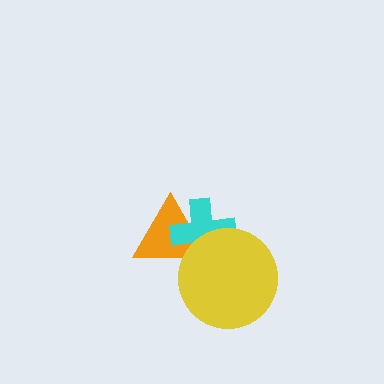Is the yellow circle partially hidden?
No, no other shape covers it.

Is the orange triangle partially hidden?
Yes, it is partially covered by another shape.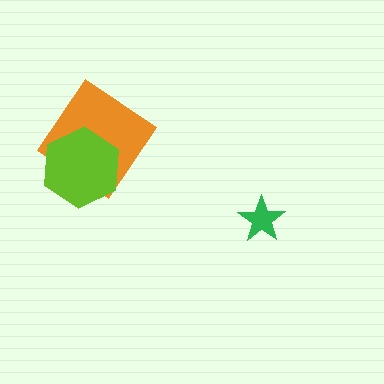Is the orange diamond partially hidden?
Yes, it is partially covered by another shape.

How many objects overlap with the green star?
0 objects overlap with the green star.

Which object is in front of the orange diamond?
The lime hexagon is in front of the orange diamond.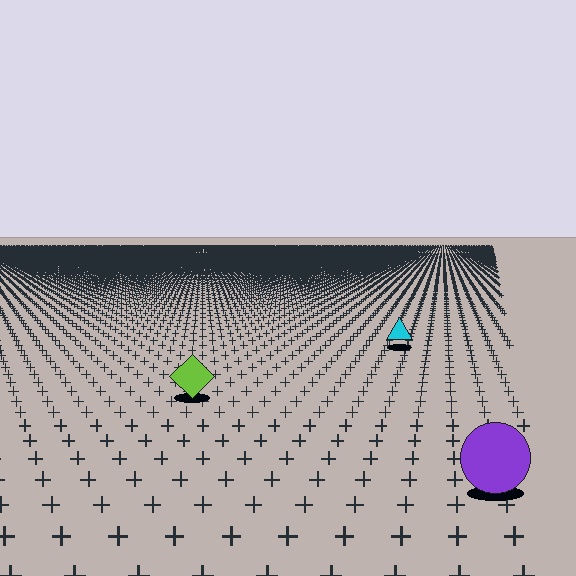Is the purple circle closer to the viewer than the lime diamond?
Yes. The purple circle is closer — you can tell from the texture gradient: the ground texture is coarser near it.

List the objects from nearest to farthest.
From nearest to farthest: the purple circle, the lime diamond, the cyan triangle.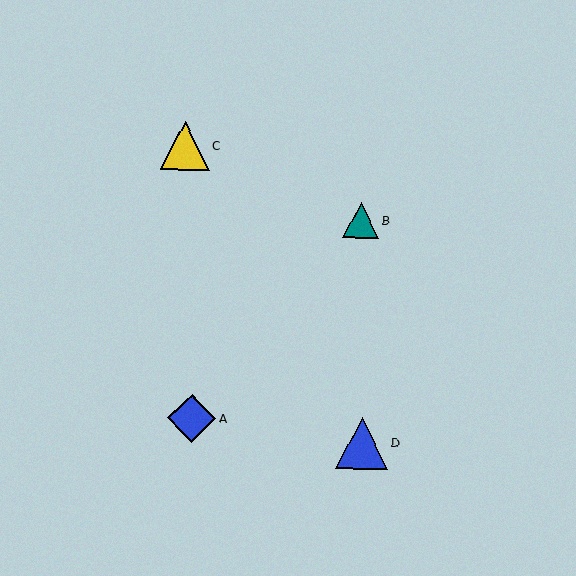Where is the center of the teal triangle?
The center of the teal triangle is at (361, 220).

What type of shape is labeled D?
Shape D is a blue triangle.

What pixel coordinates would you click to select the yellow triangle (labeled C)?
Click at (185, 145) to select the yellow triangle C.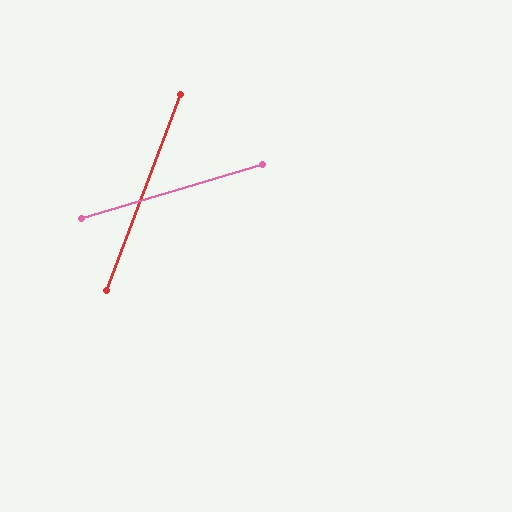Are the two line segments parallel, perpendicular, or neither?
Neither parallel nor perpendicular — they differ by about 53°.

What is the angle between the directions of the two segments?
Approximately 53 degrees.